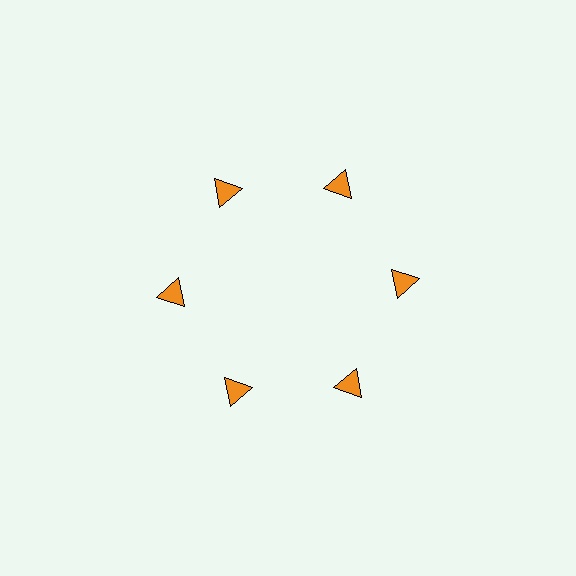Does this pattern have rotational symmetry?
Yes, this pattern has 6-fold rotational symmetry. It looks the same after rotating 60 degrees around the center.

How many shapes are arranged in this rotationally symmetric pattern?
There are 6 shapes, arranged in 6 groups of 1.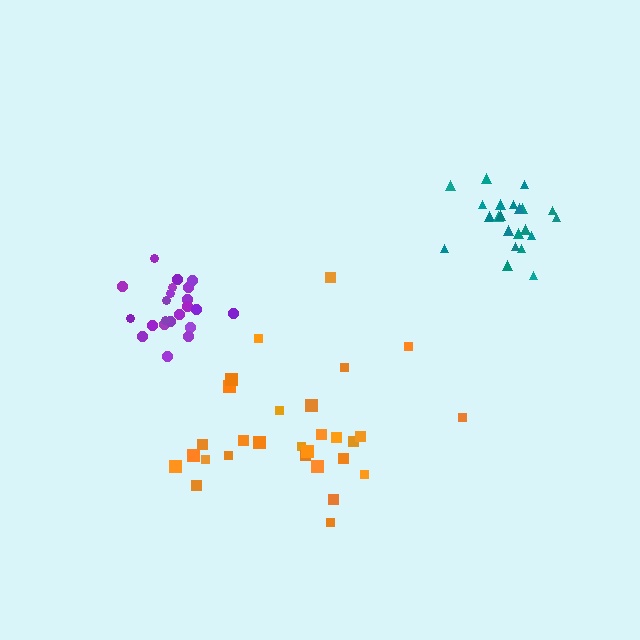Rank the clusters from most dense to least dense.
purple, teal, orange.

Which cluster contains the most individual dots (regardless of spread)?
Orange (29).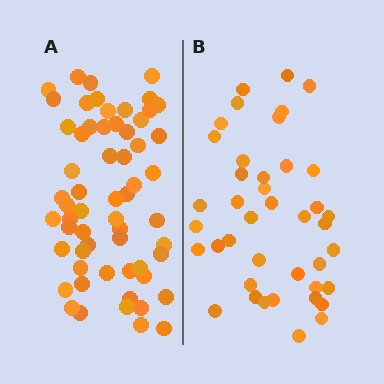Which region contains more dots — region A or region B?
Region A (the left region) has more dots.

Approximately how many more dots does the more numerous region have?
Region A has approximately 20 more dots than region B.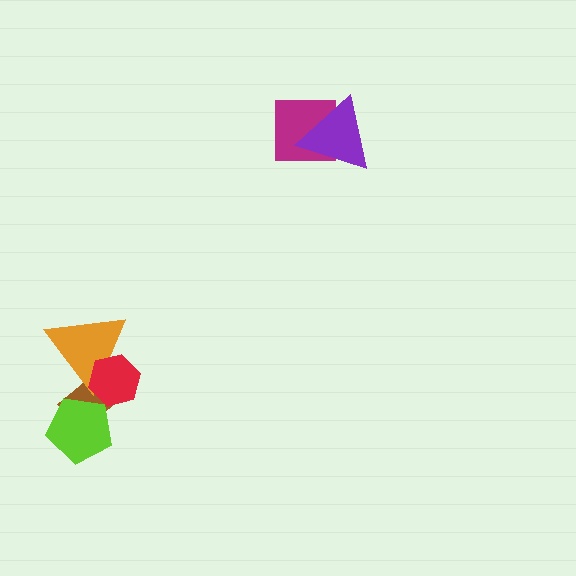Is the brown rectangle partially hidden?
Yes, it is partially covered by another shape.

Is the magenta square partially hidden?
Yes, it is partially covered by another shape.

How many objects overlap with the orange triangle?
2 objects overlap with the orange triangle.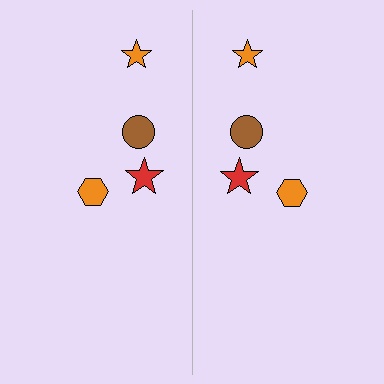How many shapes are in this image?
There are 8 shapes in this image.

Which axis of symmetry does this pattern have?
The pattern has a vertical axis of symmetry running through the center of the image.